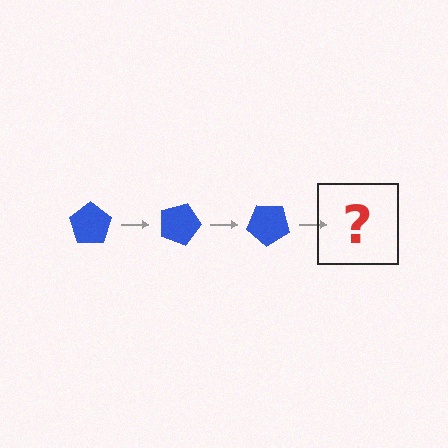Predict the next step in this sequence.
The next step is a blue pentagon rotated 60 degrees.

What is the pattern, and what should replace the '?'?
The pattern is that the pentagon rotates 20 degrees each step. The '?' should be a blue pentagon rotated 60 degrees.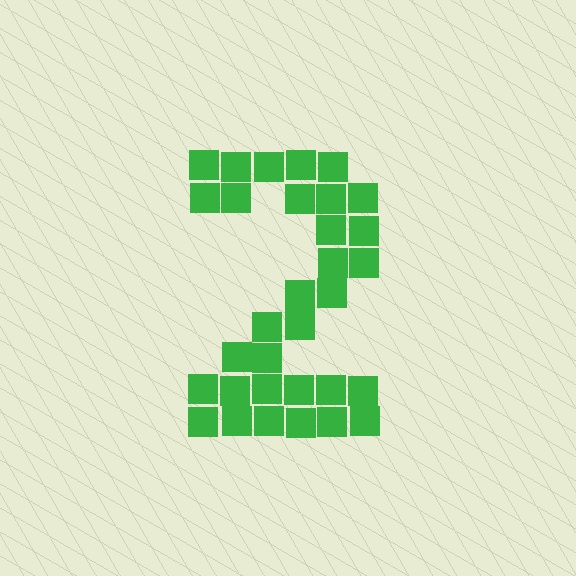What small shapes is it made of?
It is made of small squares.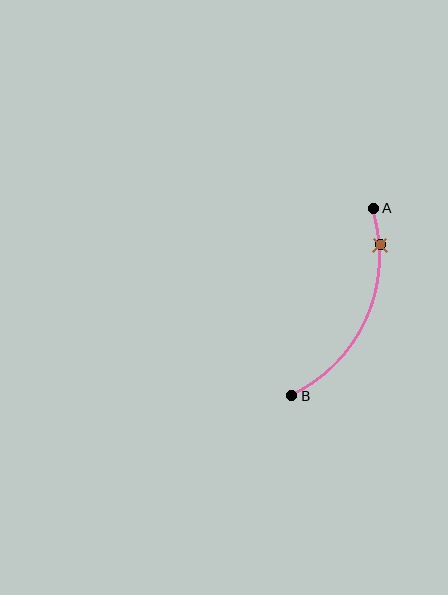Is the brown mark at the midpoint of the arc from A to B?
No. The brown mark lies on the arc but is closer to endpoint A. The arc midpoint would be at the point on the curve equidistant along the arc from both A and B.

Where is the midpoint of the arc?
The arc midpoint is the point on the curve farthest from the straight line joining A and B. It sits to the right of that line.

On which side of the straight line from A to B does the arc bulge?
The arc bulges to the right of the straight line connecting A and B.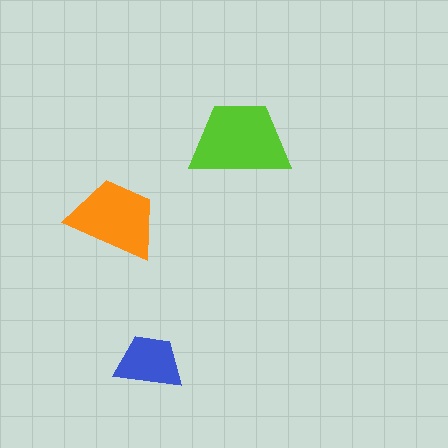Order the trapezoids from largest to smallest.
the lime one, the orange one, the blue one.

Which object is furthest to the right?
The lime trapezoid is rightmost.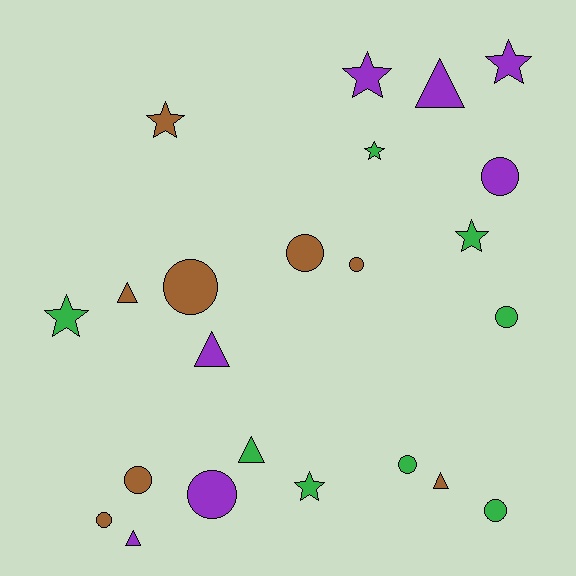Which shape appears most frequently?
Circle, with 10 objects.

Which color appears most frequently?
Brown, with 8 objects.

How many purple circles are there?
There are 2 purple circles.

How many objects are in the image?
There are 23 objects.